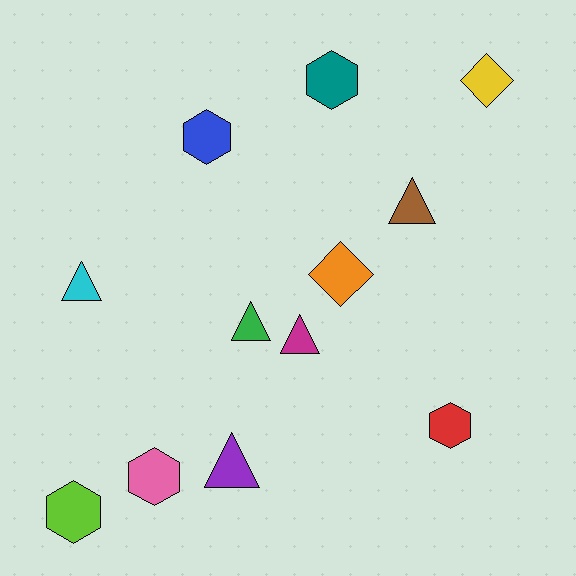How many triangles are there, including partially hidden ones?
There are 5 triangles.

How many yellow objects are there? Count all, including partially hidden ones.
There is 1 yellow object.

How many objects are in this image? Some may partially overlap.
There are 12 objects.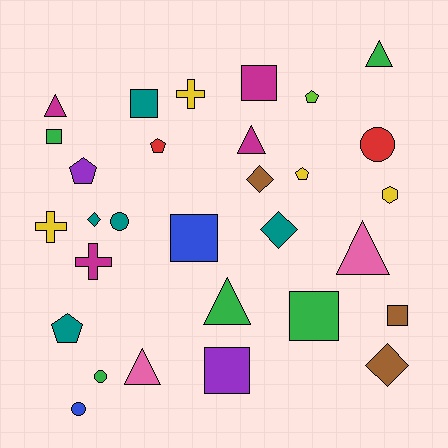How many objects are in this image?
There are 30 objects.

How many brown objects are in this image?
There are 3 brown objects.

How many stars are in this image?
There are no stars.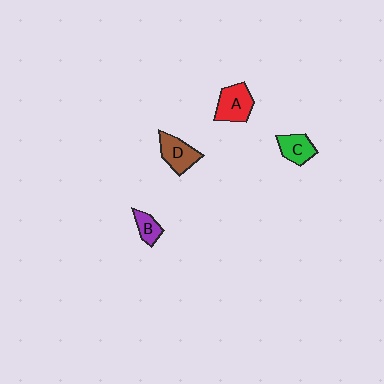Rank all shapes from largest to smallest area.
From largest to smallest: A (red), D (brown), C (green), B (purple).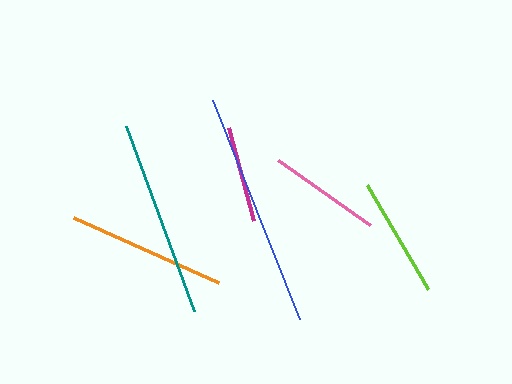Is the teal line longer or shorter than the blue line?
The blue line is longer than the teal line.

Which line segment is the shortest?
The magenta line is the shortest at approximately 96 pixels.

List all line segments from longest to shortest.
From longest to shortest: blue, teal, orange, lime, pink, magenta.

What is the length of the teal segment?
The teal segment is approximately 197 pixels long.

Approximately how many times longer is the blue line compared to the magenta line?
The blue line is approximately 2.5 times the length of the magenta line.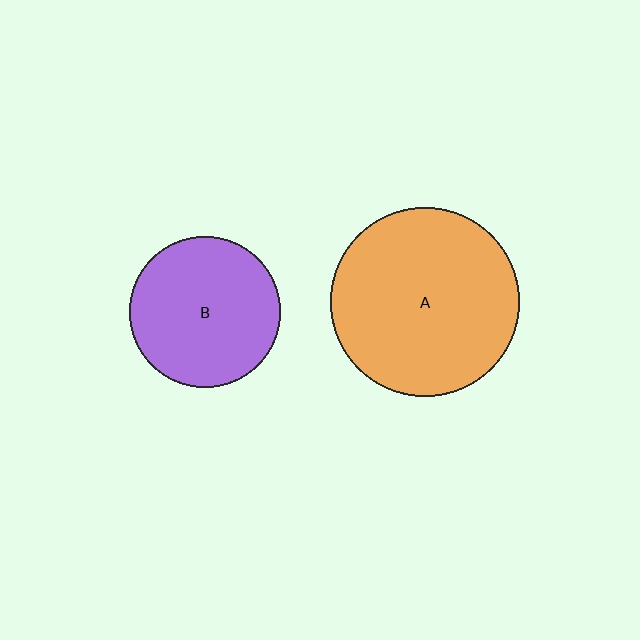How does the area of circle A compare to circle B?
Approximately 1.6 times.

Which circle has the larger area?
Circle A (orange).